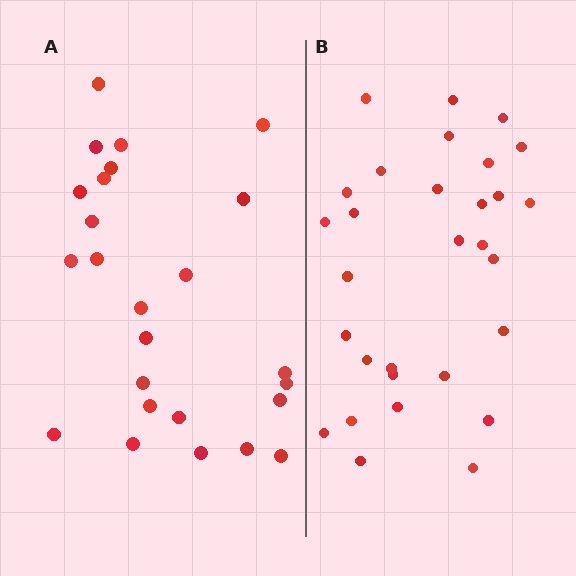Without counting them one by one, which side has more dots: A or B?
Region B (the right region) has more dots.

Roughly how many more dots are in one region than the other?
Region B has about 5 more dots than region A.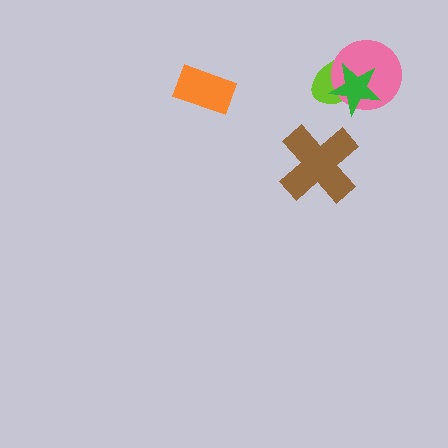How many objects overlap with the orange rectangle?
0 objects overlap with the orange rectangle.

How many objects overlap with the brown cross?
0 objects overlap with the brown cross.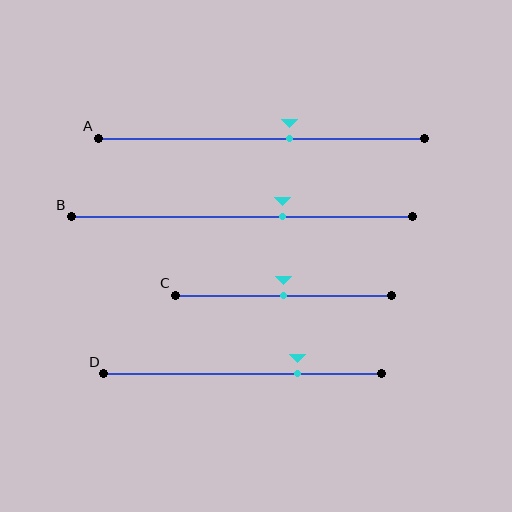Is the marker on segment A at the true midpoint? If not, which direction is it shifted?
No, the marker on segment A is shifted to the right by about 8% of the segment length.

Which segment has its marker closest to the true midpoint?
Segment C has its marker closest to the true midpoint.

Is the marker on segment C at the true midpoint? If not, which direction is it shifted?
Yes, the marker on segment C is at the true midpoint.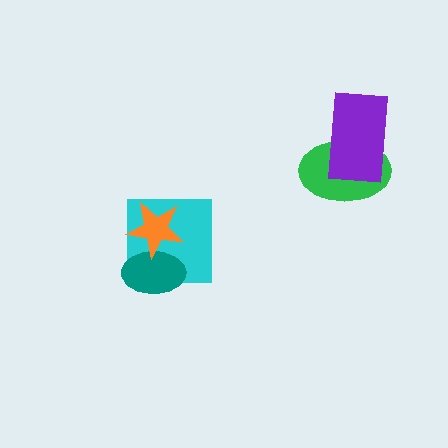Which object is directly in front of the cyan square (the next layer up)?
The teal ellipse is directly in front of the cyan square.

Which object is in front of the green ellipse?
The purple rectangle is in front of the green ellipse.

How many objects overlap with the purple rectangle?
1 object overlaps with the purple rectangle.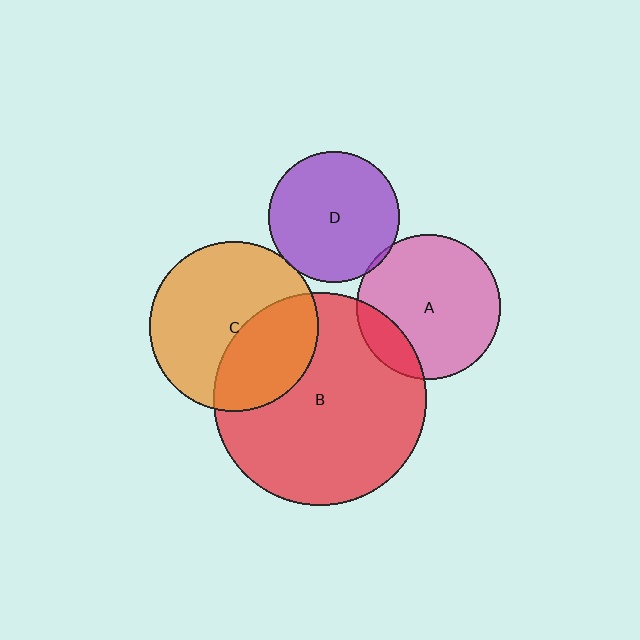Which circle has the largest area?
Circle B (red).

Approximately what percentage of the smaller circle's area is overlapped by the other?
Approximately 15%.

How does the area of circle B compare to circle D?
Approximately 2.7 times.